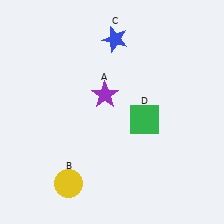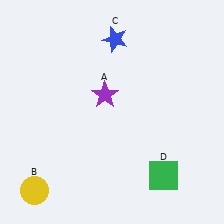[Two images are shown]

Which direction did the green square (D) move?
The green square (D) moved down.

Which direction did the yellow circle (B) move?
The yellow circle (B) moved left.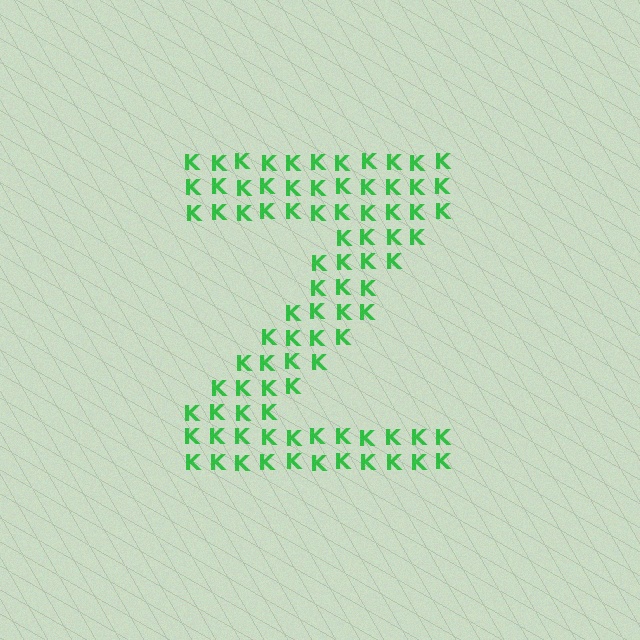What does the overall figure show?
The overall figure shows the letter Z.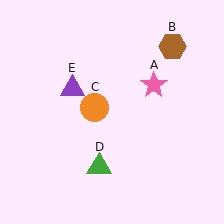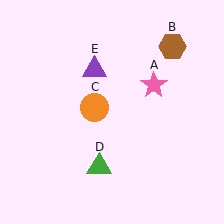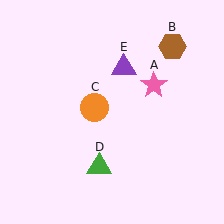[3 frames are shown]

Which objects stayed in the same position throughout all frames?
Pink star (object A) and brown hexagon (object B) and orange circle (object C) and green triangle (object D) remained stationary.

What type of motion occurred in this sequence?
The purple triangle (object E) rotated clockwise around the center of the scene.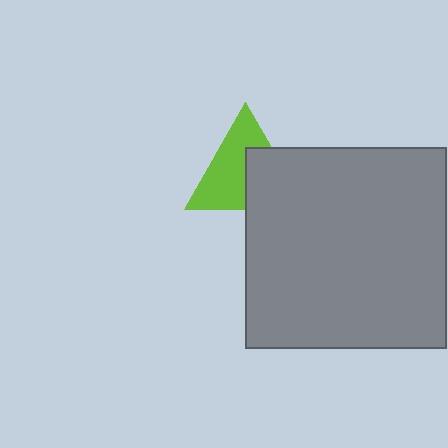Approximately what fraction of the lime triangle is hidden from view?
Roughly 41% of the lime triangle is hidden behind the gray square.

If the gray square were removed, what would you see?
You would see the complete lime triangle.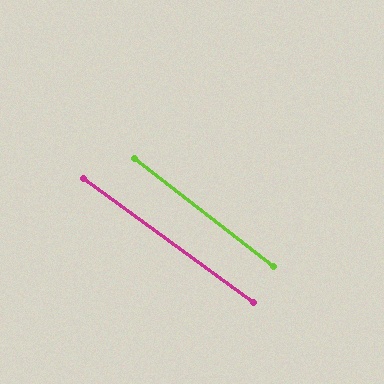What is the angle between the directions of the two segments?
Approximately 2 degrees.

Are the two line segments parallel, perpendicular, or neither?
Parallel — their directions differ by only 1.7°.